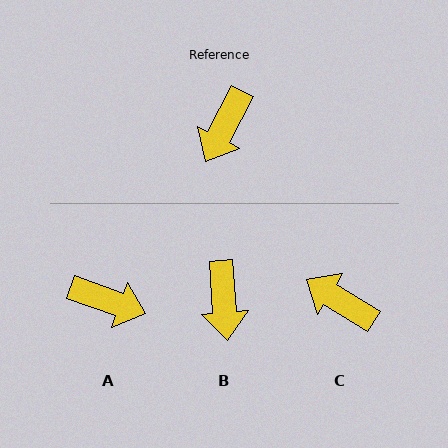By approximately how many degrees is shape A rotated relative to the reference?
Approximately 98 degrees counter-clockwise.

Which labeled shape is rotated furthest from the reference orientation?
A, about 98 degrees away.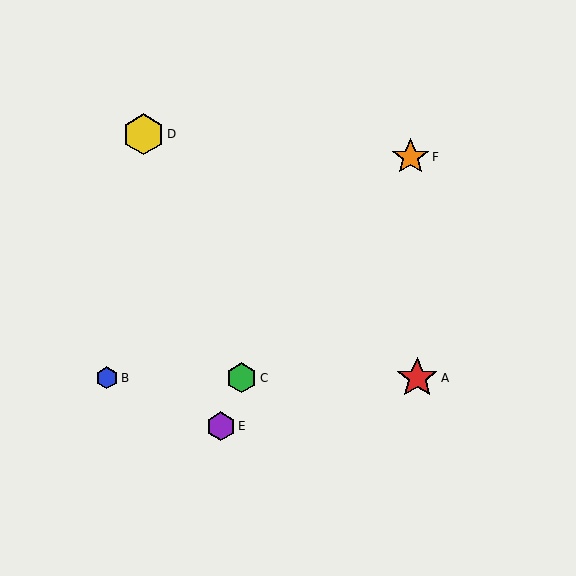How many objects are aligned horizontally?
3 objects (A, B, C) are aligned horizontally.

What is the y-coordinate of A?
Object A is at y≈378.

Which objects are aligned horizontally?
Objects A, B, C are aligned horizontally.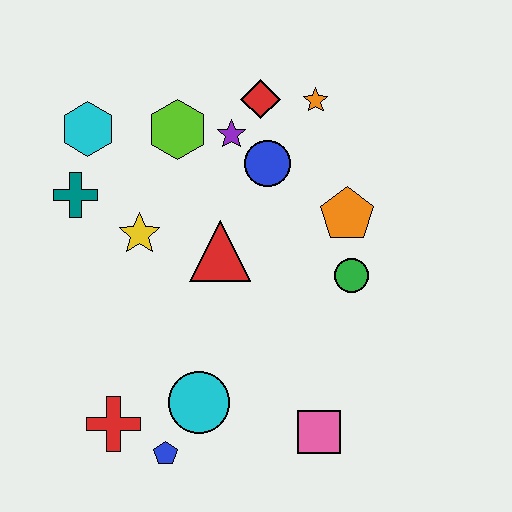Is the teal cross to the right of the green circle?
No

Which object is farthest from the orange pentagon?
The red cross is farthest from the orange pentagon.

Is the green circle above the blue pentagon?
Yes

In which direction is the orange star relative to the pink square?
The orange star is above the pink square.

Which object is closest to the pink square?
The cyan circle is closest to the pink square.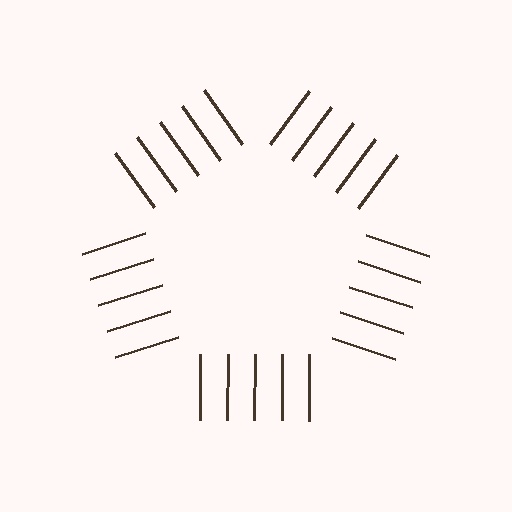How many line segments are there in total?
25 — 5 along each of the 5 edges.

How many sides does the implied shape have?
5 sides — the line-ends trace a pentagon.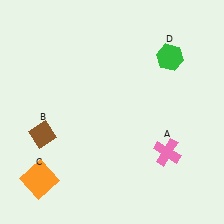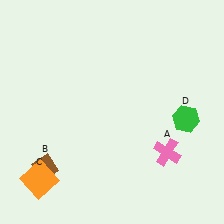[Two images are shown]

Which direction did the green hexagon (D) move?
The green hexagon (D) moved down.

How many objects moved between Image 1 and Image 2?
2 objects moved between the two images.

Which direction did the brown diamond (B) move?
The brown diamond (B) moved down.